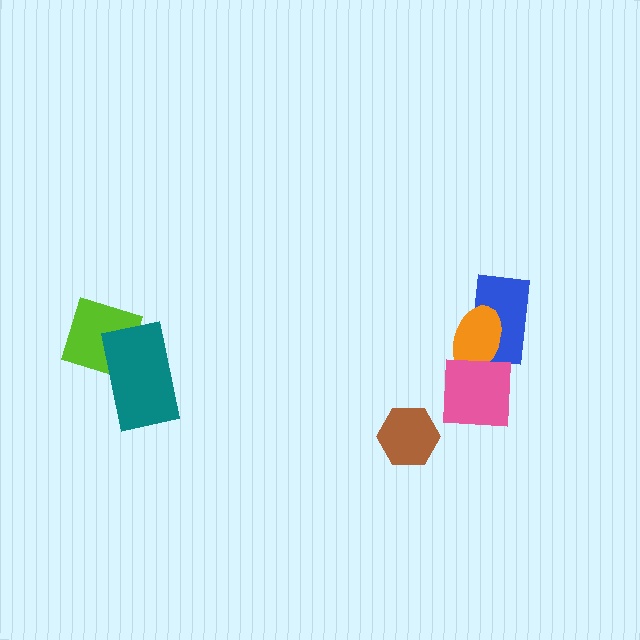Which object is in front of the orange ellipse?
The pink square is in front of the orange ellipse.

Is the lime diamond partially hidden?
Yes, it is partially covered by another shape.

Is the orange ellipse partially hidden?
Yes, it is partially covered by another shape.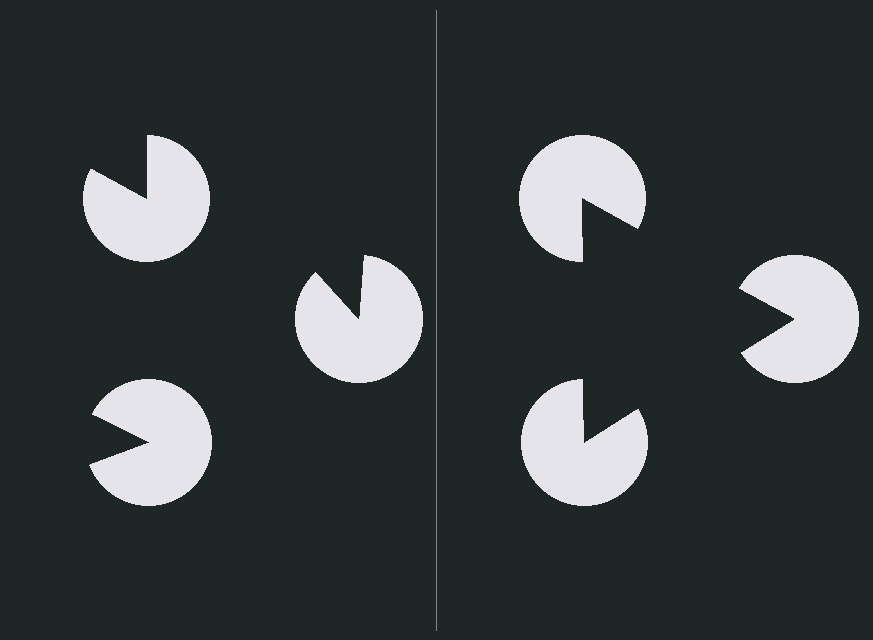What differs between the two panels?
The pac-man discs are positioned identically on both sides; only the wedge orientations differ. On the right they align to a triangle; on the left they are misaligned.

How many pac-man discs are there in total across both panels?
6 — 3 on each side.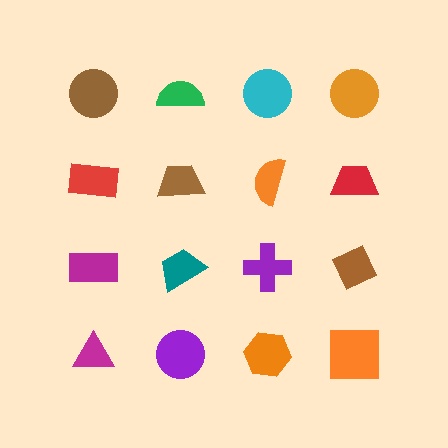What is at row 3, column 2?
A teal trapezoid.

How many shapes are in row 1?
4 shapes.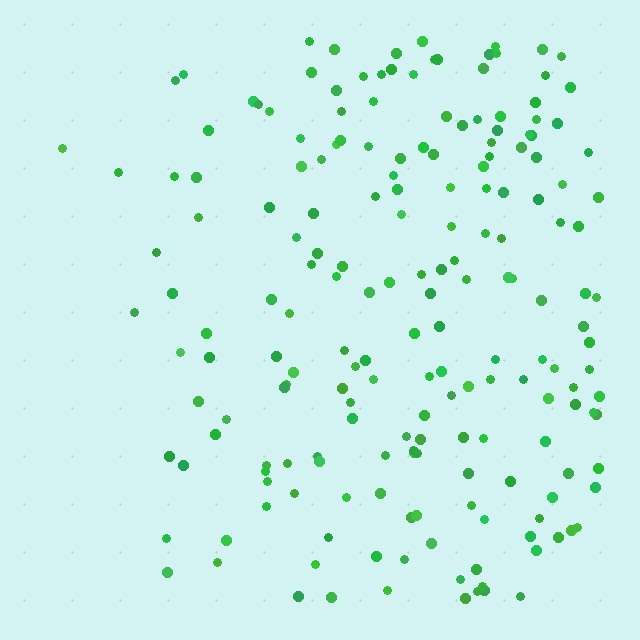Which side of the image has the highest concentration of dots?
The right.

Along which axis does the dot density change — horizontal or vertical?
Horizontal.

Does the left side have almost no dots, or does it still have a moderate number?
Still a moderate number, just noticeably fewer than the right.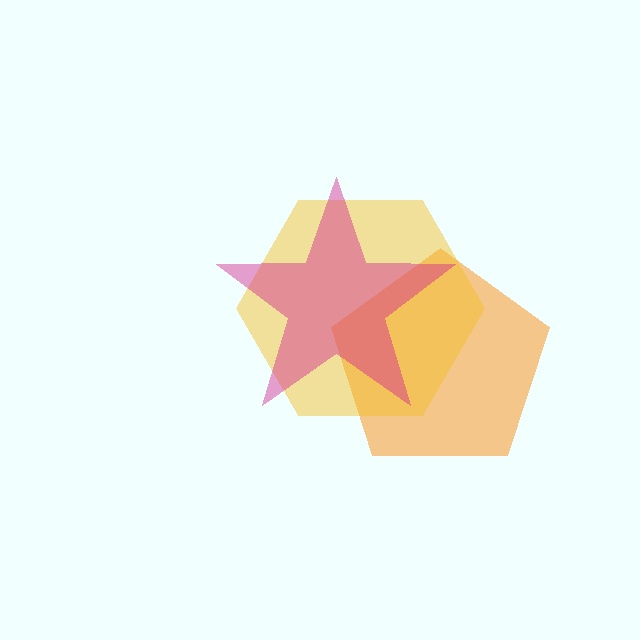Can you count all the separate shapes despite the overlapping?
Yes, there are 3 separate shapes.